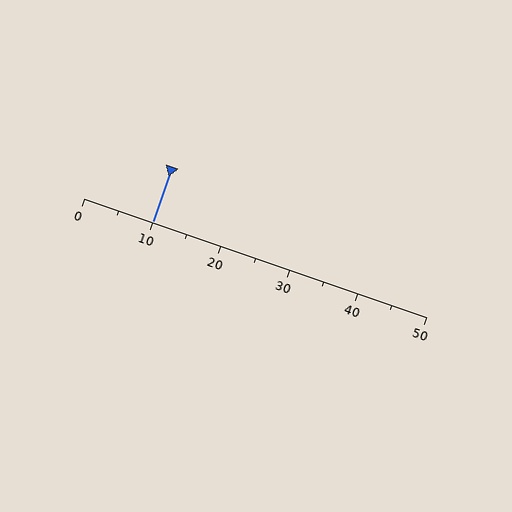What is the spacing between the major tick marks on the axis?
The major ticks are spaced 10 apart.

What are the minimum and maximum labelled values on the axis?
The axis runs from 0 to 50.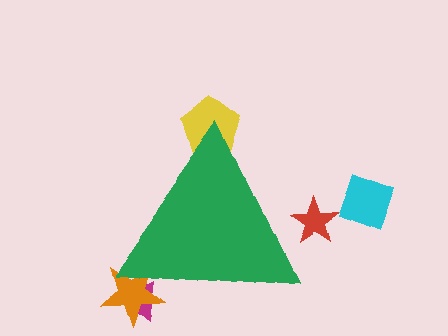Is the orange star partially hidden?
Yes, the orange star is partially hidden behind the green triangle.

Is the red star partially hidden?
Yes, the red star is partially hidden behind the green triangle.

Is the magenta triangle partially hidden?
Yes, the magenta triangle is partially hidden behind the green triangle.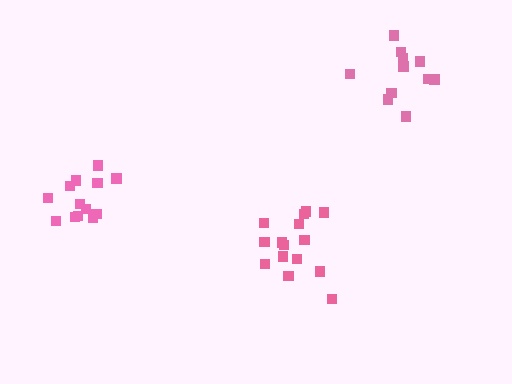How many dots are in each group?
Group 1: 15 dots, Group 2: 13 dots, Group 3: 11 dots (39 total).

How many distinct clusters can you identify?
There are 3 distinct clusters.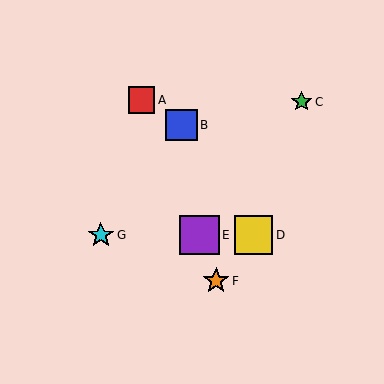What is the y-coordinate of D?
Object D is at y≈235.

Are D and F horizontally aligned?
No, D is at y≈235 and F is at y≈281.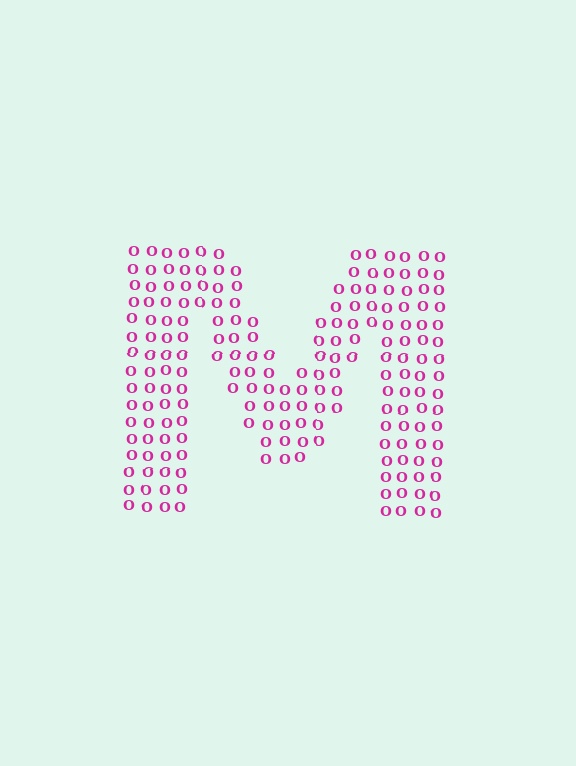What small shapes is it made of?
It is made of small letter O's.